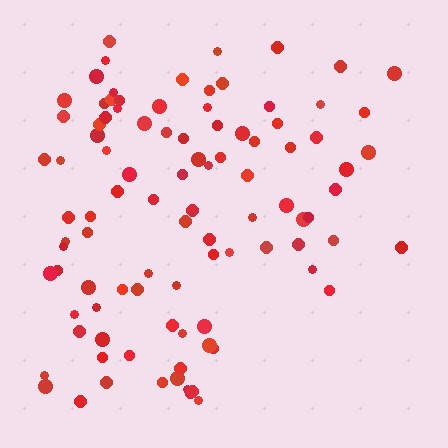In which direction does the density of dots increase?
From right to left, with the left side densest.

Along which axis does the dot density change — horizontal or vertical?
Horizontal.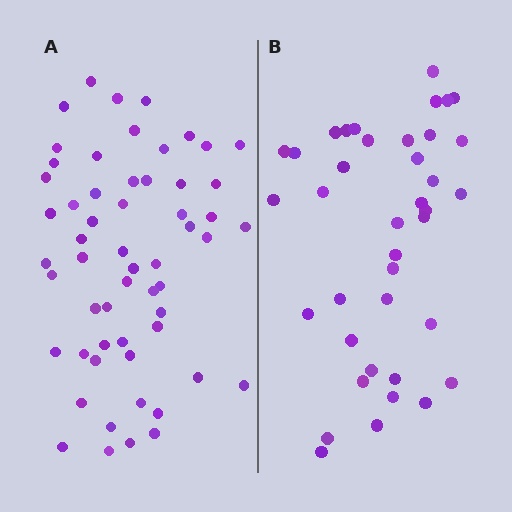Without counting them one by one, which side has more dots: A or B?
Region A (the left region) has more dots.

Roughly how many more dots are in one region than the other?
Region A has approximately 20 more dots than region B.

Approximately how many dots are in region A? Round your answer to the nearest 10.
About 60 dots. (The exact count is 57, which rounds to 60.)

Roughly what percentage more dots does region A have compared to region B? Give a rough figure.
About 45% more.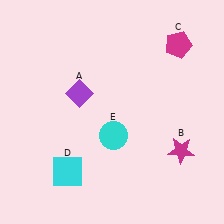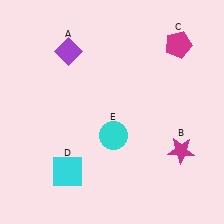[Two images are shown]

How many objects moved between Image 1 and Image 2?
1 object moved between the two images.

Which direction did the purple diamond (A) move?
The purple diamond (A) moved up.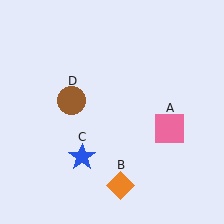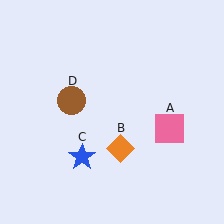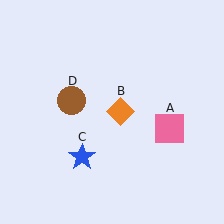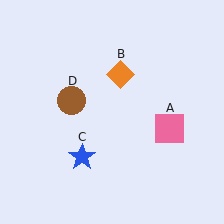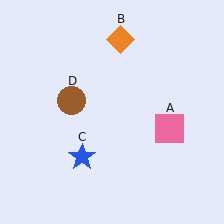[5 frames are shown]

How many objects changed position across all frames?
1 object changed position: orange diamond (object B).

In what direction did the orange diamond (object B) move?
The orange diamond (object B) moved up.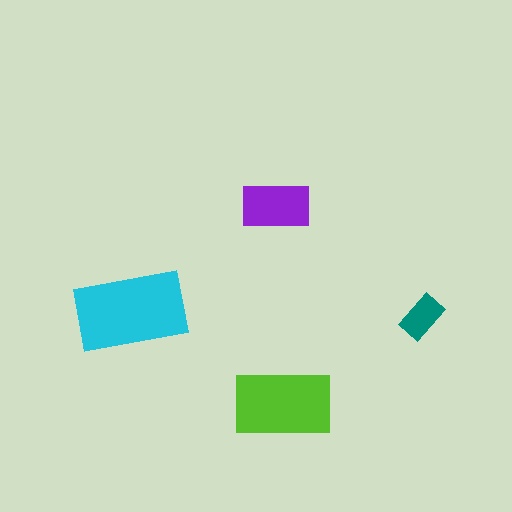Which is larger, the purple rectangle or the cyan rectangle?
The cyan one.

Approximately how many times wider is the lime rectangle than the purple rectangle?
About 1.5 times wider.